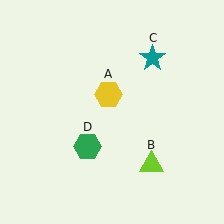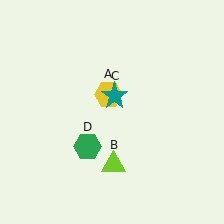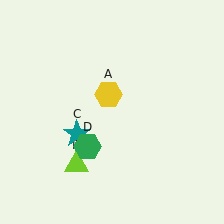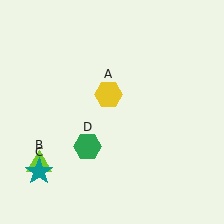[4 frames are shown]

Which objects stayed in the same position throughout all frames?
Yellow hexagon (object A) and green hexagon (object D) remained stationary.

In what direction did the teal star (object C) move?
The teal star (object C) moved down and to the left.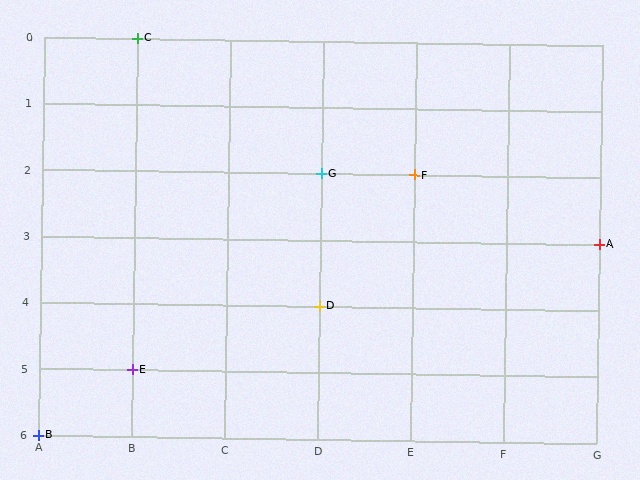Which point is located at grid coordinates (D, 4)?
Point D is at (D, 4).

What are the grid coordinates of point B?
Point B is at grid coordinates (A, 6).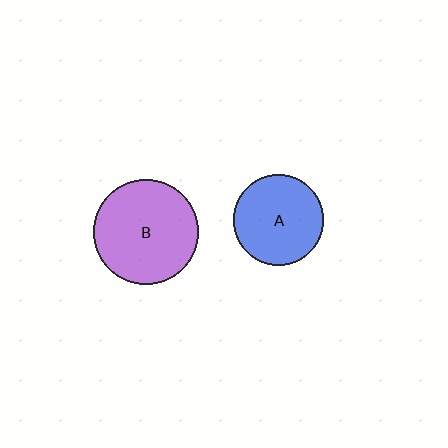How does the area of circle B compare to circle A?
Approximately 1.3 times.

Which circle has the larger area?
Circle B (purple).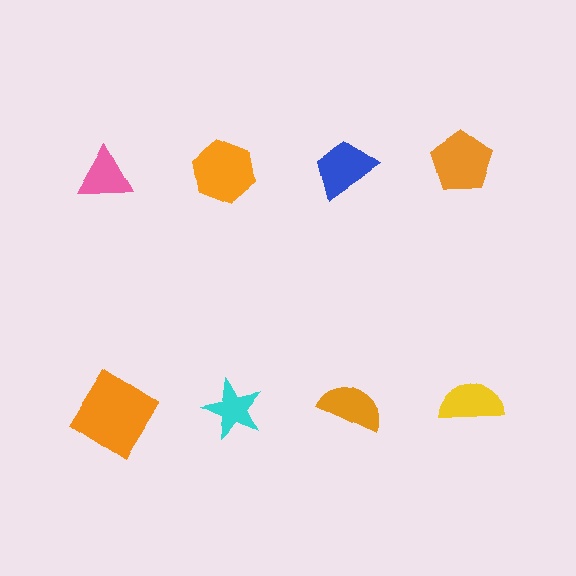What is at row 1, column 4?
An orange pentagon.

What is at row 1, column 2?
An orange hexagon.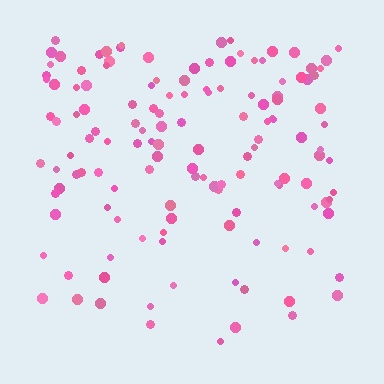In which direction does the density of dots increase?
From bottom to top, with the top side densest.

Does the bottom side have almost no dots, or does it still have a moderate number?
Still a moderate number, just noticeably fewer than the top.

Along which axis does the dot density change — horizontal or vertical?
Vertical.